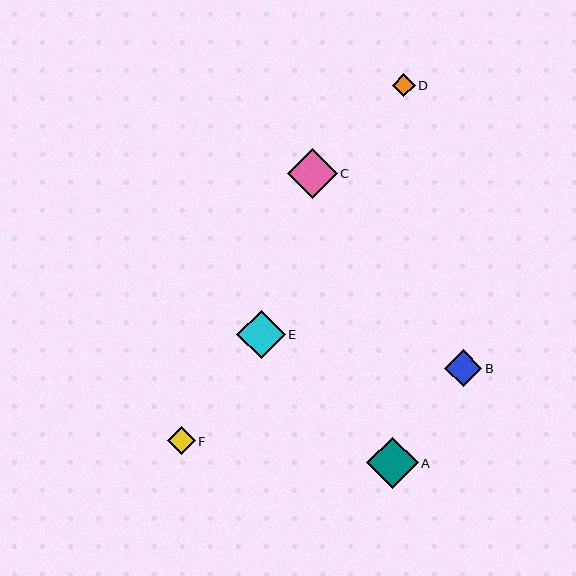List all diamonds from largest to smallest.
From largest to smallest: A, C, E, B, F, D.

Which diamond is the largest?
Diamond A is the largest with a size of approximately 51 pixels.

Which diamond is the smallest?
Diamond D is the smallest with a size of approximately 23 pixels.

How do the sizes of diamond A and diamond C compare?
Diamond A and diamond C are approximately the same size.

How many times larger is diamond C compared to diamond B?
Diamond C is approximately 1.3 times the size of diamond B.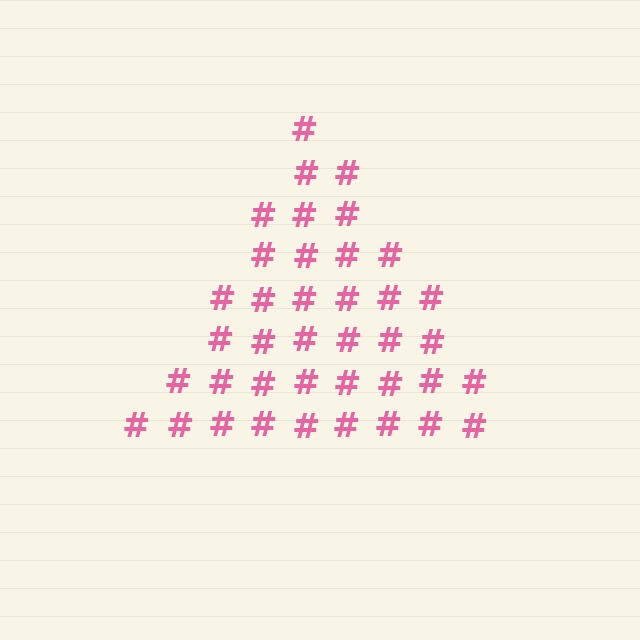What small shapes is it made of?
It is made of small hash symbols.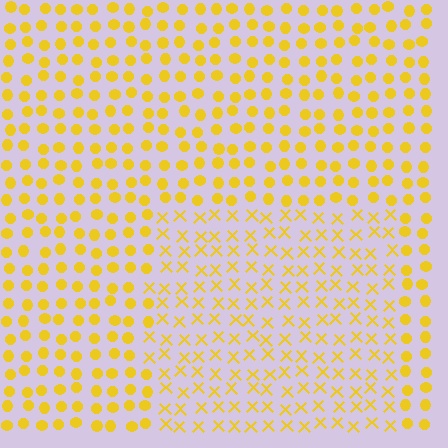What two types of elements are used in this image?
The image uses X marks inside the rectangle region and circles outside it.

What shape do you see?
I see a rectangle.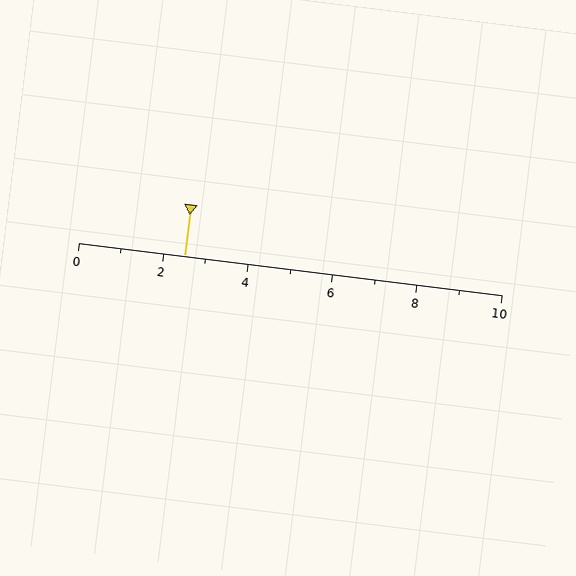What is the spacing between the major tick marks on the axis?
The major ticks are spaced 2 apart.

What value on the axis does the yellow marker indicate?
The marker indicates approximately 2.5.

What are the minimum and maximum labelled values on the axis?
The axis runs from 0 to 10.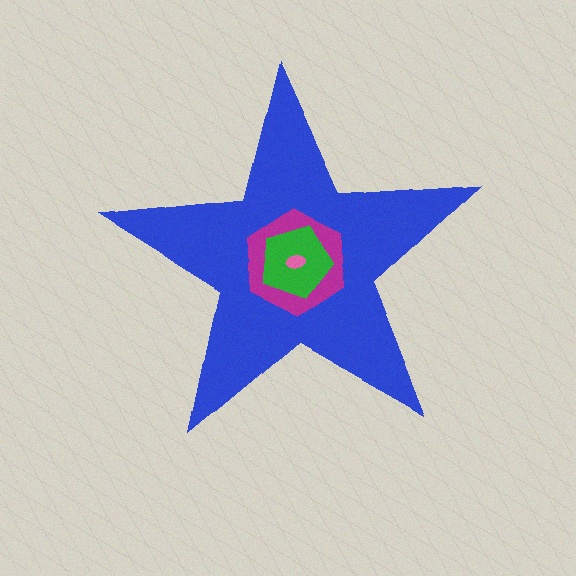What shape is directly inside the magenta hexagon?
The green pentagon.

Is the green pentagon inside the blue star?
Yes.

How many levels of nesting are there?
4.